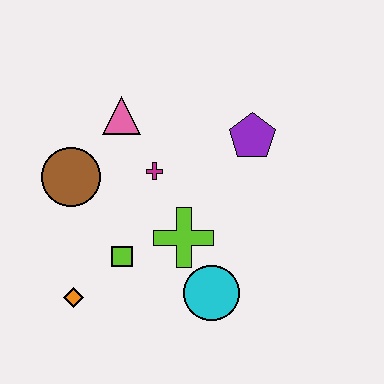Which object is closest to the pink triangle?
The magenta cross is closest to the pink triangle.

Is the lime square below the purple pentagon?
Yes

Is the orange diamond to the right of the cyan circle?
No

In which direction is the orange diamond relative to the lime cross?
The orange diamond is to the left of the lime cross.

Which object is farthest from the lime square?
The purple pentagon is farthest from the lime square.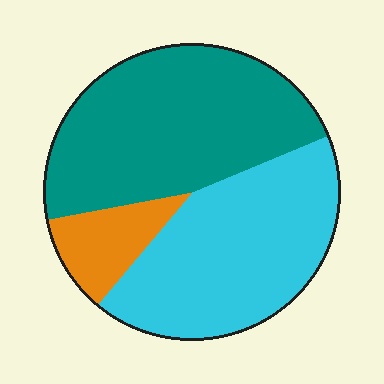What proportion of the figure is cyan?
Cyan takes up about two fifths (2/5) of the figure.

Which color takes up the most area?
Teal, at roughly 45%.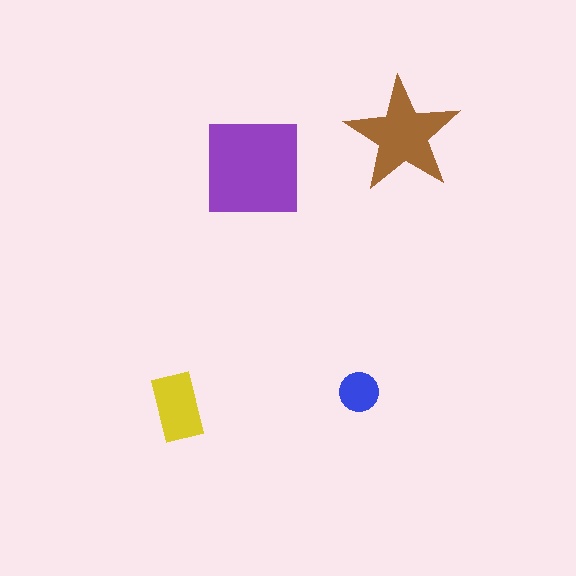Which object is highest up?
The brown star is topmost.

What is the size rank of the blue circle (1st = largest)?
4th.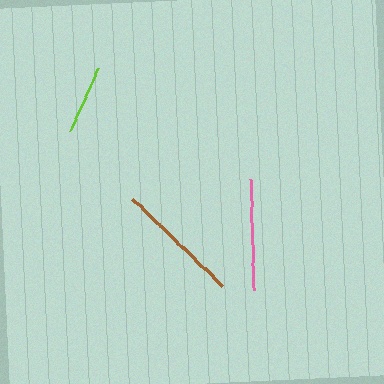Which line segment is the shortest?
The lime line is the shortest at approximately 68 pixels.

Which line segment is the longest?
The brown line is the longest at approximately 125 pixels.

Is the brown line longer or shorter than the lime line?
The brown line is longer than the lime line.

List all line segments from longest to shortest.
From longest to shortest: brown, pink, lime.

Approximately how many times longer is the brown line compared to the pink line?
The brown line is approximately 1.1 times the length of the pink line.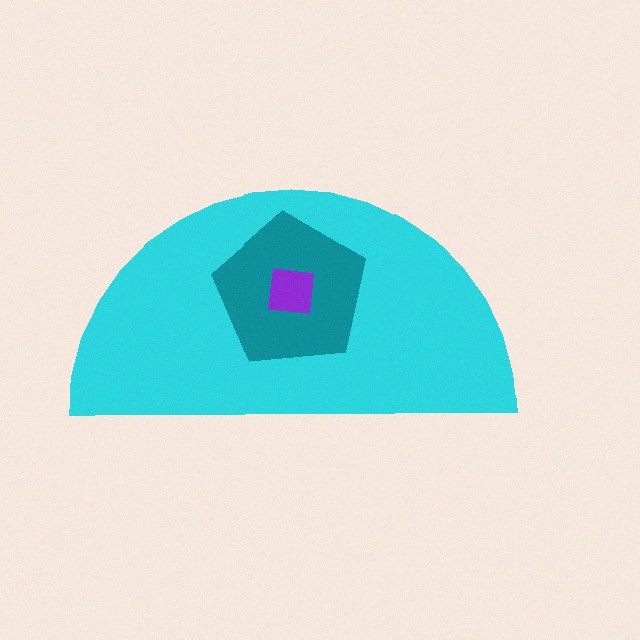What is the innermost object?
The purple square.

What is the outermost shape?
The cyan semicircle.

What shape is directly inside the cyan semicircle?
The teal pentagon.